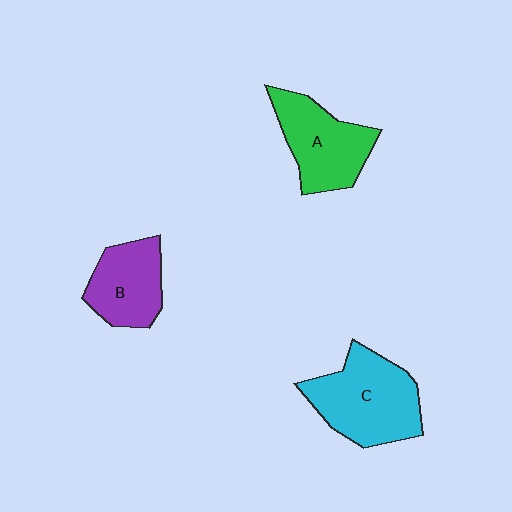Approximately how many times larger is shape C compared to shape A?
Approximately 1.2 times.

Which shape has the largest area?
Shape C (cyan).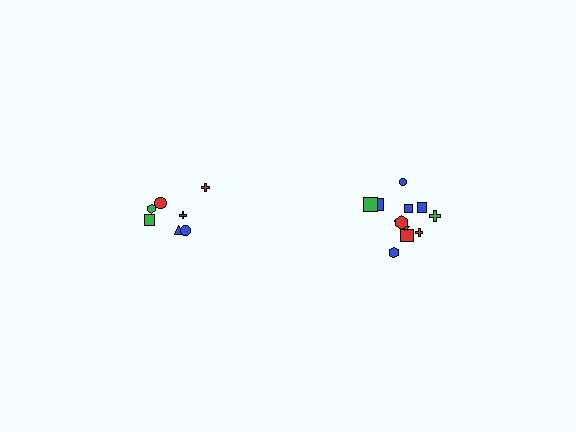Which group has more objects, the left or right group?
The right group.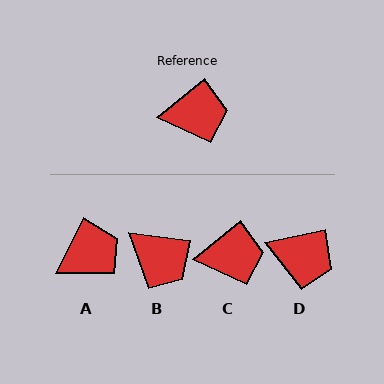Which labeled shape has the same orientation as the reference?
C.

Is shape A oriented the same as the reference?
No, it is off by about 24 degrees.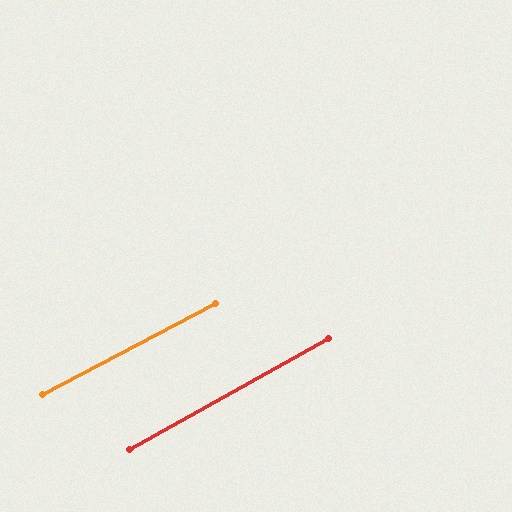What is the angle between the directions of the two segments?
Approximately 1 degree.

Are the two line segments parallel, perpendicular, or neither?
Parallel — their directions differ by only 1.2°.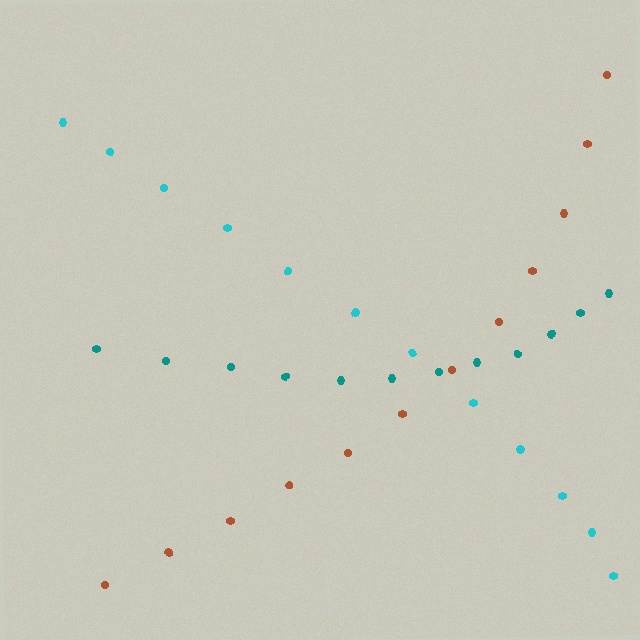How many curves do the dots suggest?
There are 3 distinct paths.